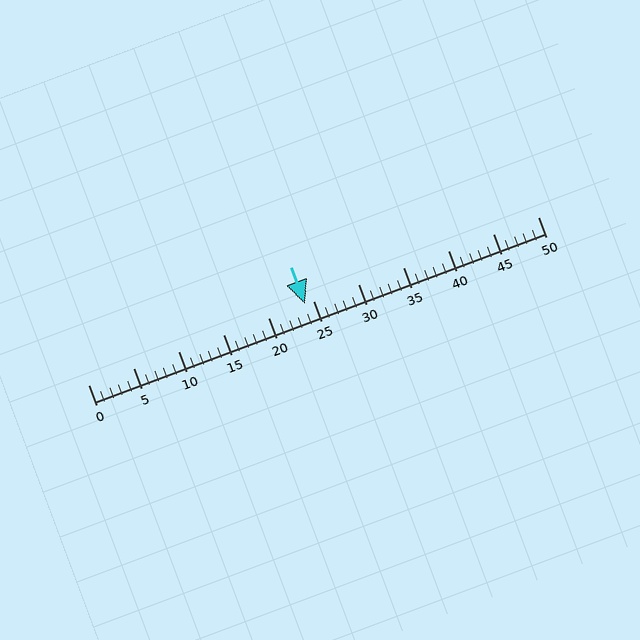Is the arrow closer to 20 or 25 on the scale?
The arrow is closer to 25.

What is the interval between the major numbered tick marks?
The major tick marks are spaced 5 units apart.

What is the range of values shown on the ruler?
The ruler shows values from 0 to 50.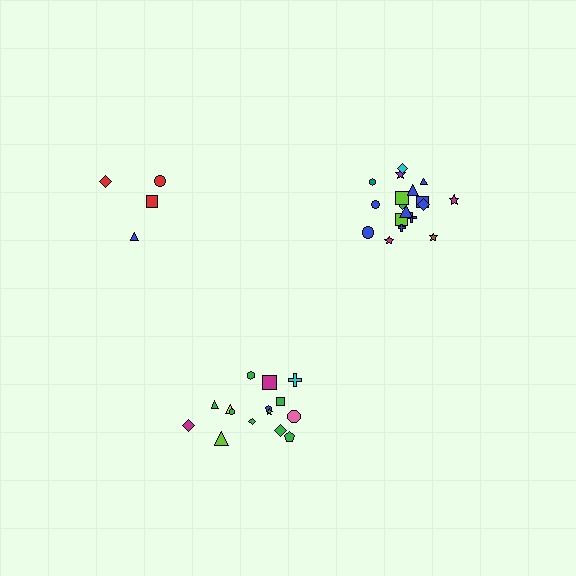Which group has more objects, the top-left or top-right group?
The top-right group.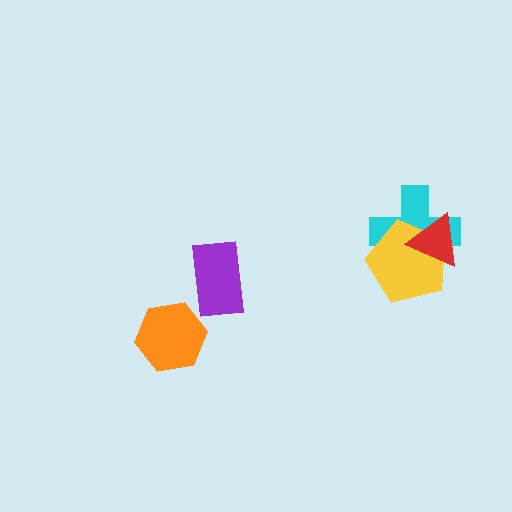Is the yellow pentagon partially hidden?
Yes, it is partially covered by another shape.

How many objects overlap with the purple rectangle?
0 objects overlap with the purple rectangle.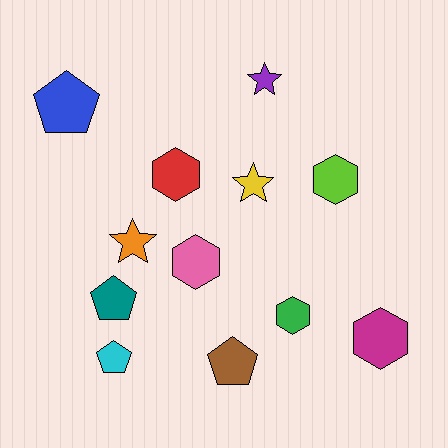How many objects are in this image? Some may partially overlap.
There are 12 objects.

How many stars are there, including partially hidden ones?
There are 3 stars.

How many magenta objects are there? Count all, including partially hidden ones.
There is 1 magenta object.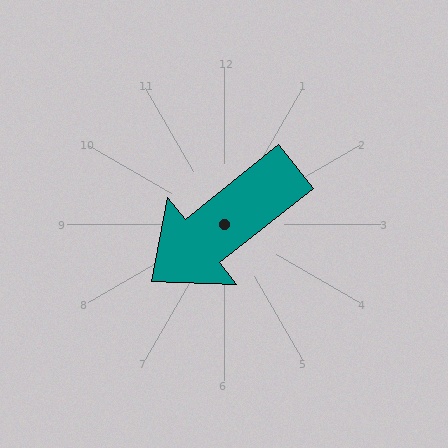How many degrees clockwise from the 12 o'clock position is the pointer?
Approximately 231 degrees.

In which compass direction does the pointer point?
Southwest.